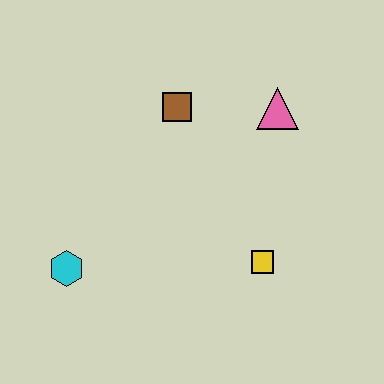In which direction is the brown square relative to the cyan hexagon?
The brown square is above the cyan hexagon.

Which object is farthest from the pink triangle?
The cyan hexagon is farthest from the pink triangle.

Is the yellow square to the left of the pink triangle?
Yes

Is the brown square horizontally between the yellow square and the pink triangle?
No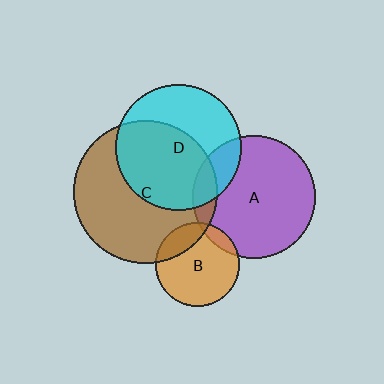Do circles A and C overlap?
Yes.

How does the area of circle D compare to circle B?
Approximately 2.2 times.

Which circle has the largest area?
Circle C (brown).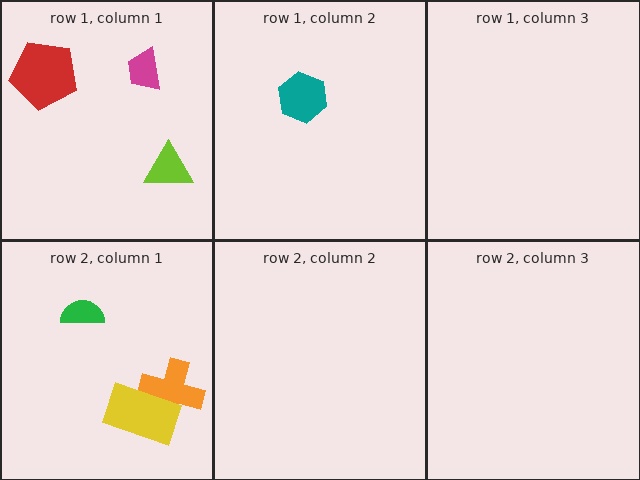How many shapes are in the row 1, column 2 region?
1.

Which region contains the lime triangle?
The row 1, column 1 region.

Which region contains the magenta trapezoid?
The row 1, column 1 region.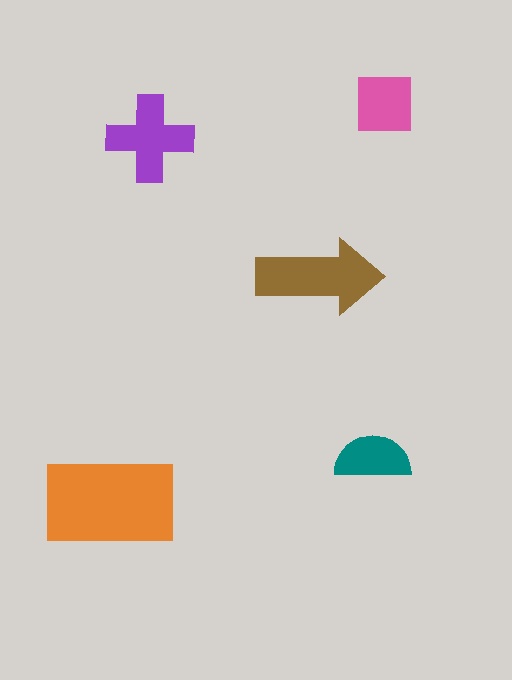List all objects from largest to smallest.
The orange rectangle, the brown arrow, the purple cross, the pink square, the teal semicircle.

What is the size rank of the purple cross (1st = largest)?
3rd.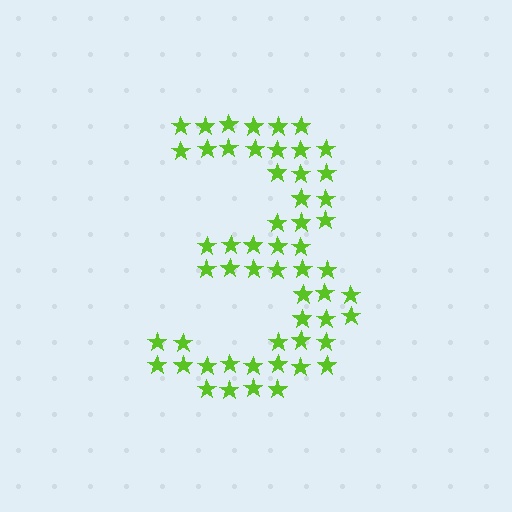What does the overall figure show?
The overall figure shows the digit 3.